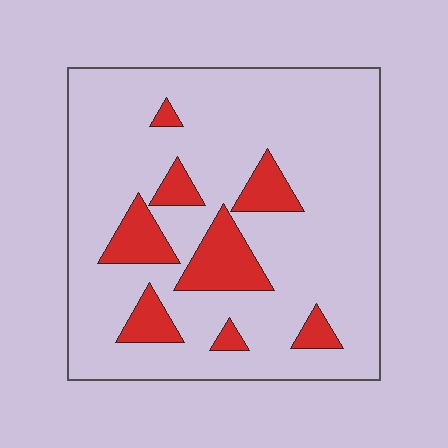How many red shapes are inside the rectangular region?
8.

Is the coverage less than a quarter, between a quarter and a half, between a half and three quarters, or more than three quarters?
Less than a quarter.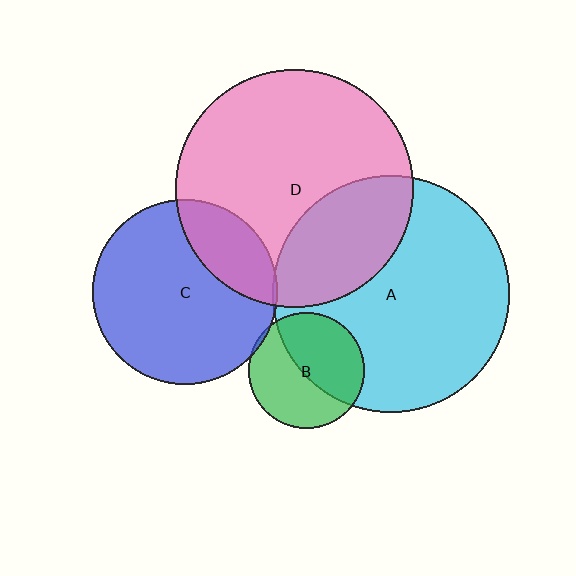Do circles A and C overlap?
Yes.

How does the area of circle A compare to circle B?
Approximately 4.2 times.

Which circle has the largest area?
Circle D (pink).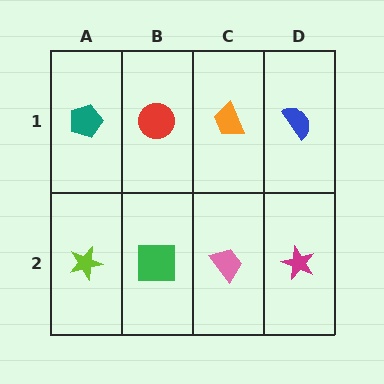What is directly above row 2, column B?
A red circle.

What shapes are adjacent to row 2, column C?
An orange trapezoid (row 1, column C), a green square (row 2, column B), a magenta star (row 2, column D).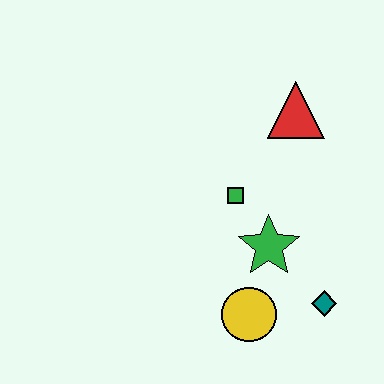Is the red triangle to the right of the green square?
Yes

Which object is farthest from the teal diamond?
The red triangle is farthest from the teal diamond.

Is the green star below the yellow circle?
No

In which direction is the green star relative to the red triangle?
The green star is below the red triangle.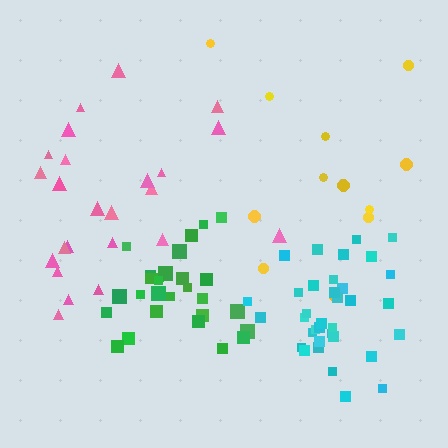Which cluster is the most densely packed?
Green.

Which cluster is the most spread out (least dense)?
Yellow.